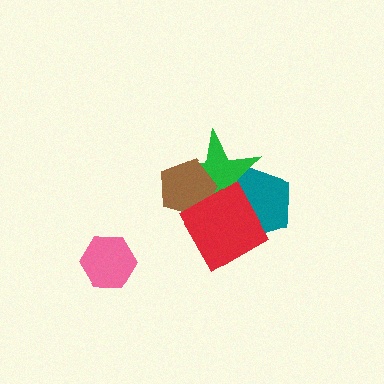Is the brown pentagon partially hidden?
Yes, it is partially covered by another shape.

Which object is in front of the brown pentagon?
The red diamond is in front of the brown pentagon.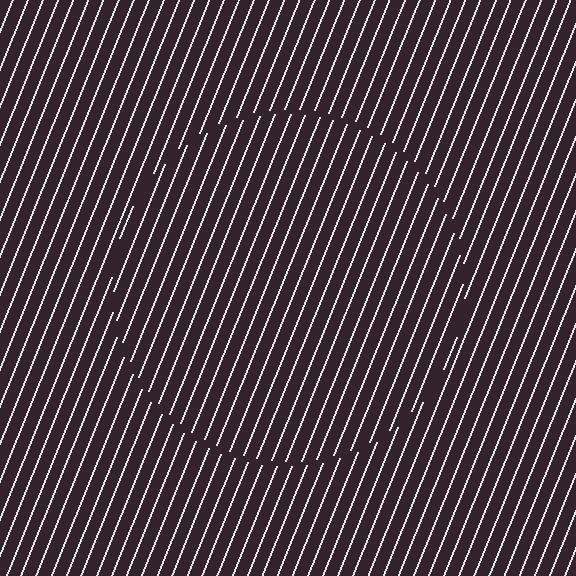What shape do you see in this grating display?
An illusory circle. The interior of the shape contains the same grating, shifted by half a period — the contour is defined by the phase discontinuity where line-ends from the inner and outer gratings abut.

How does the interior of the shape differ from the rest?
The interior of the shape contains the same grating, shifted by half a period — the contour is defined by the phase discontinuity where line-ends from the inner and outer gratings abut.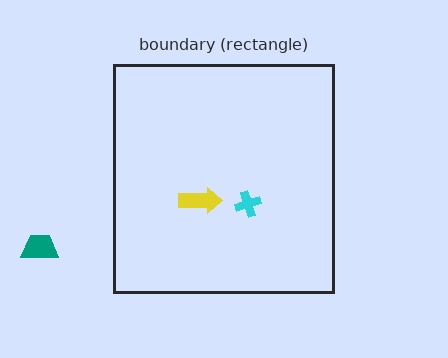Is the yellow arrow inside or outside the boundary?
Inside.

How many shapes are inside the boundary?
2 inside, 1 outside.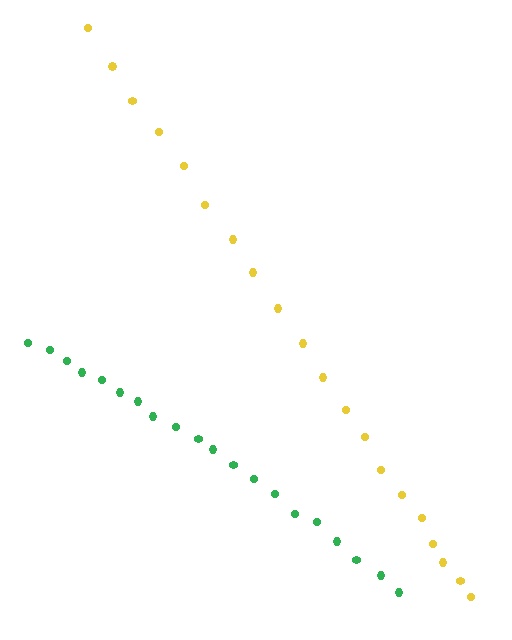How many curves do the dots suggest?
There are 2 distinct paths.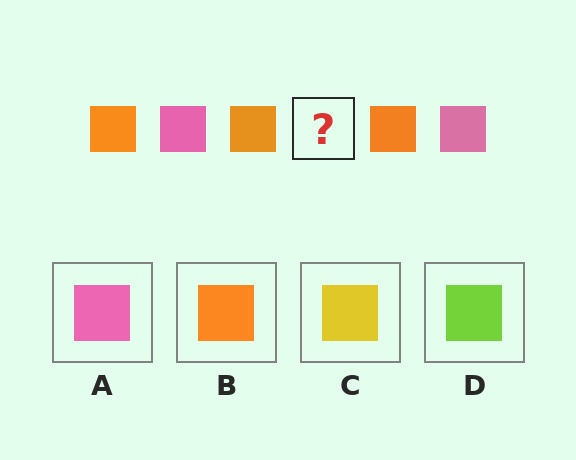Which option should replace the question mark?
Option A.